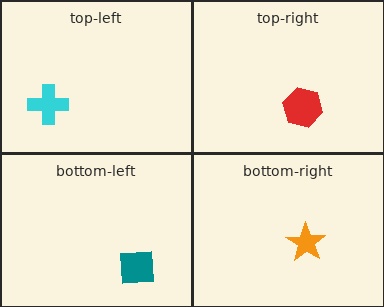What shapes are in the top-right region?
The red hexagon.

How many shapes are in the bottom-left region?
1.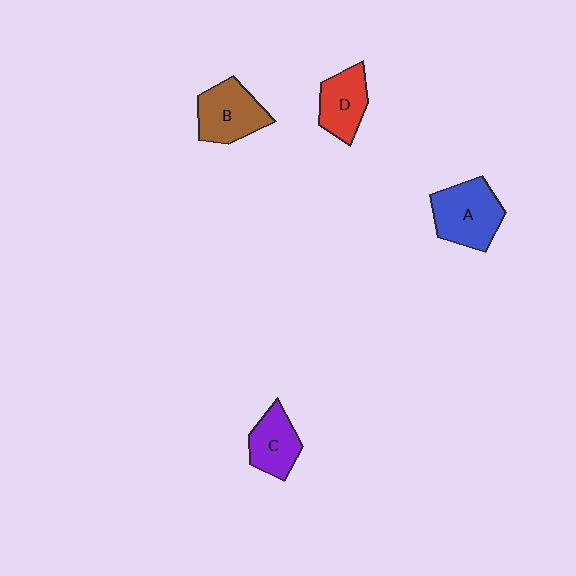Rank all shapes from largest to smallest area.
From largest to smallest: A (blue), B (brown), D (red), C (purple).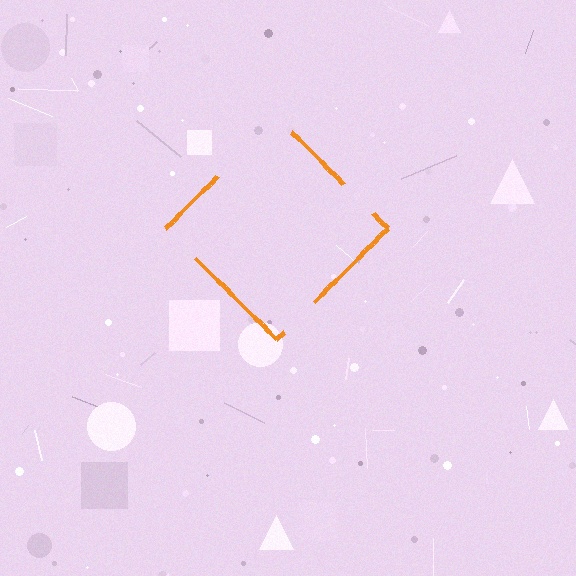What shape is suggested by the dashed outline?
The dashed outline suggests a diamond.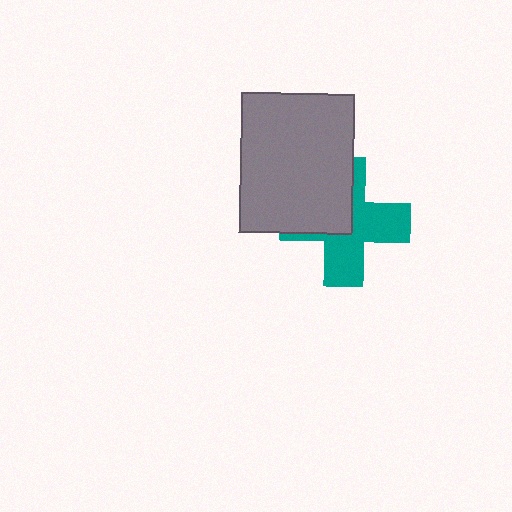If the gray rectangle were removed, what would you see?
You would see the complete teal cross.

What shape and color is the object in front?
The object in front is a gray rectangle.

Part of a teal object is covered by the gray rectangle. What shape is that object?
It is a cross.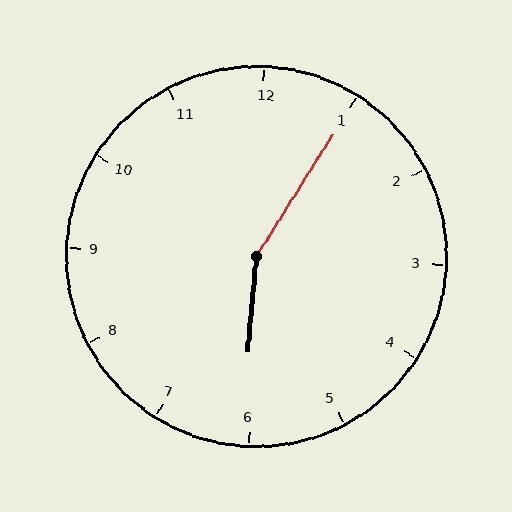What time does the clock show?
6:05.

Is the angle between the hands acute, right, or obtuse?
It is obtuse.